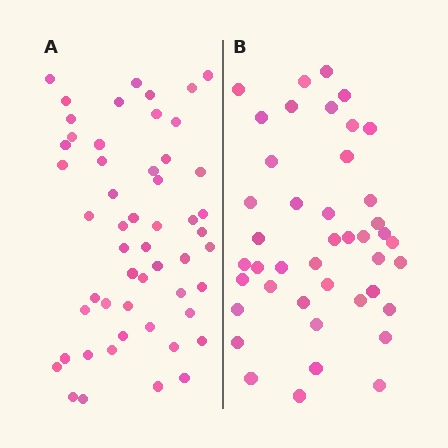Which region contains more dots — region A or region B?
Region A (the left region) has more dots.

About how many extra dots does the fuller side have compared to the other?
Region A has roughly 10 or so more dots than region B.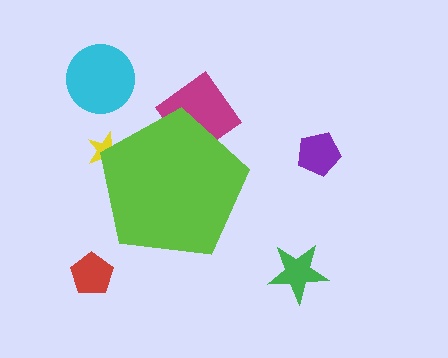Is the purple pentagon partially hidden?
No, the purple pentagon is fully visible.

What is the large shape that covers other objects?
A lime pentagon.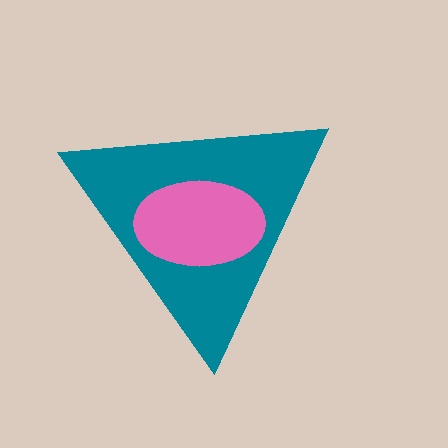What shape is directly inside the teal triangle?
The pink ellipse.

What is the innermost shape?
The pink ellipse.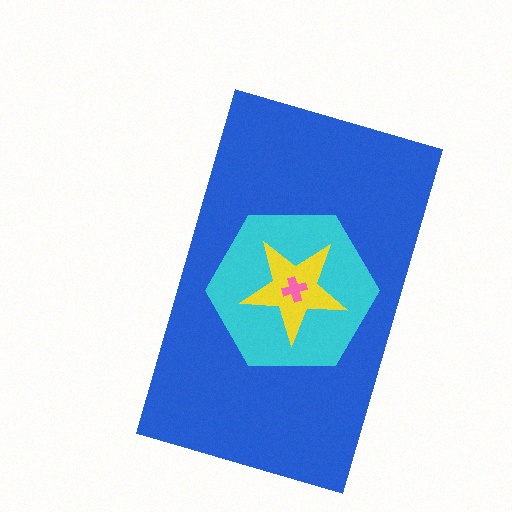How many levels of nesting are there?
4.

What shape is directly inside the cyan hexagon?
The yellow star.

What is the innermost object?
The pink cross.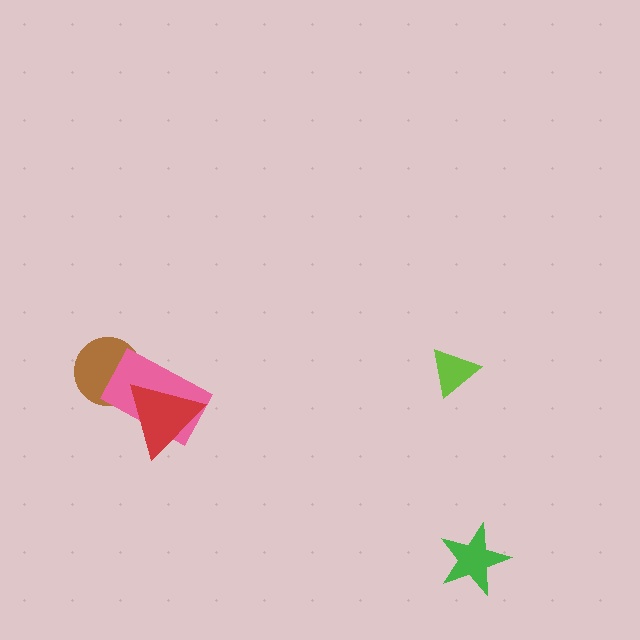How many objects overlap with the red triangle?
2 objects overlap with the red triangle.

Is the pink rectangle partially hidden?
Yes, it is partially covered by another shape.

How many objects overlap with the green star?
0 objects overlap with the green star.